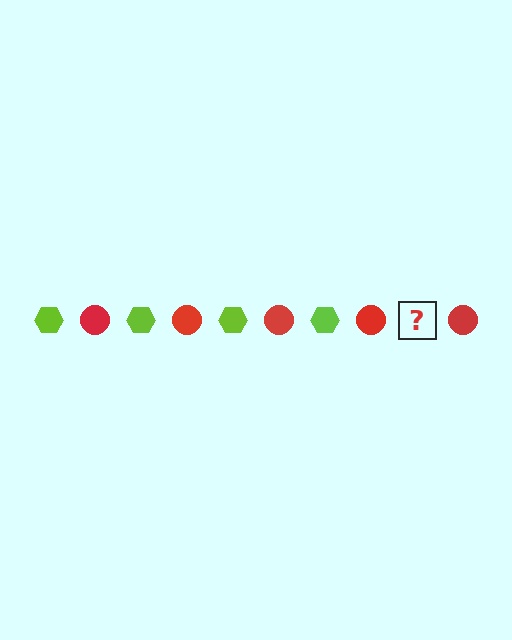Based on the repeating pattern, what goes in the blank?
The blank should be a lime hexagon.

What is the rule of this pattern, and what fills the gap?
The rule is that the pattern alternates between lime hexagon and red circle. The gap should be filled with a lime hexagon.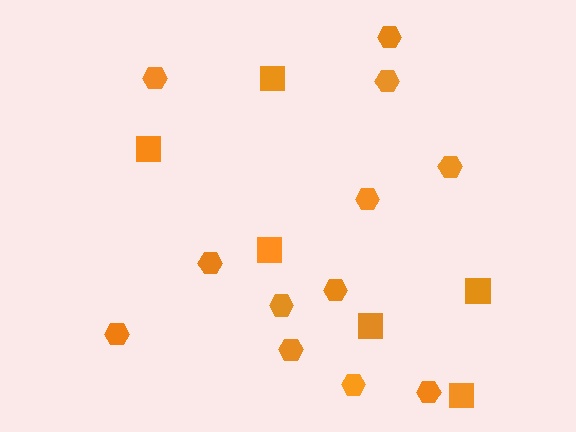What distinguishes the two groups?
There are 2 groups: one group of hexagons (12) and one group of squares (6).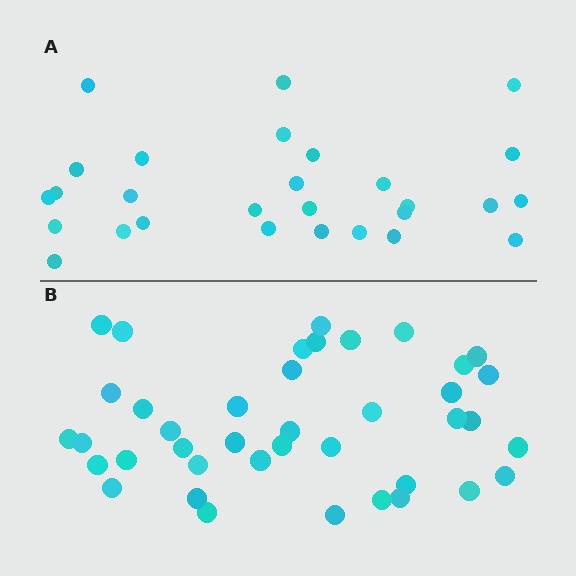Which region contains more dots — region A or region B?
Region B (the bottom region) has more dots.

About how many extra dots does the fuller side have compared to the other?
Region B has roughly 12 or so more dots than region A.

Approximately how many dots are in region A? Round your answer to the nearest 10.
About 30 dots. (The exact count is 28, which rounds to 30.)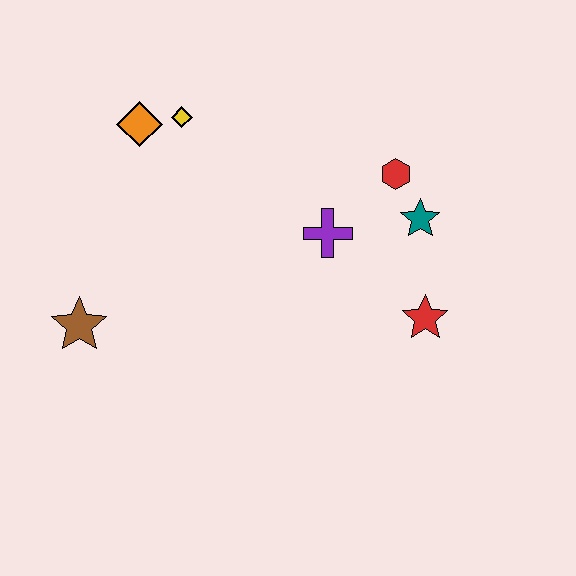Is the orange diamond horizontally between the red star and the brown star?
Yes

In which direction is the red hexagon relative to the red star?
The red hexagon is above the red star.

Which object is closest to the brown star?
The orange diamond is closest to the brown star.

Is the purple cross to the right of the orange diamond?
Yes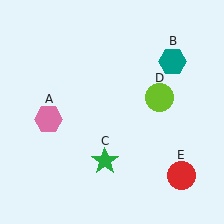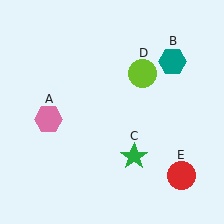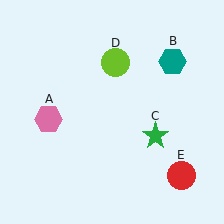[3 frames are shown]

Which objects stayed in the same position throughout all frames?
Pink hexagon (object A) and teal hexagon (object B) and red circle (object E) remained stationary.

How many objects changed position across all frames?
2 objects changed position: green star (object C), lime circle (object D).